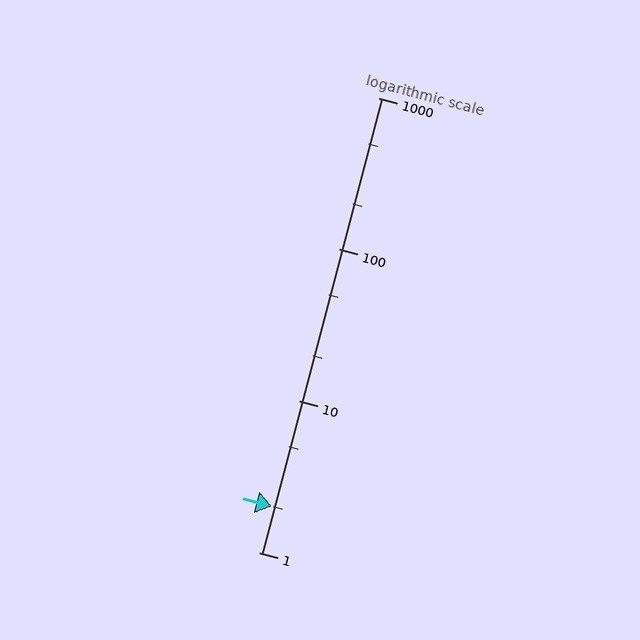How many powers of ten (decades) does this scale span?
The scale spans 3 decades, from 1 to 1000.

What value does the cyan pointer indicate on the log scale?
The pointer indicates approximately 2.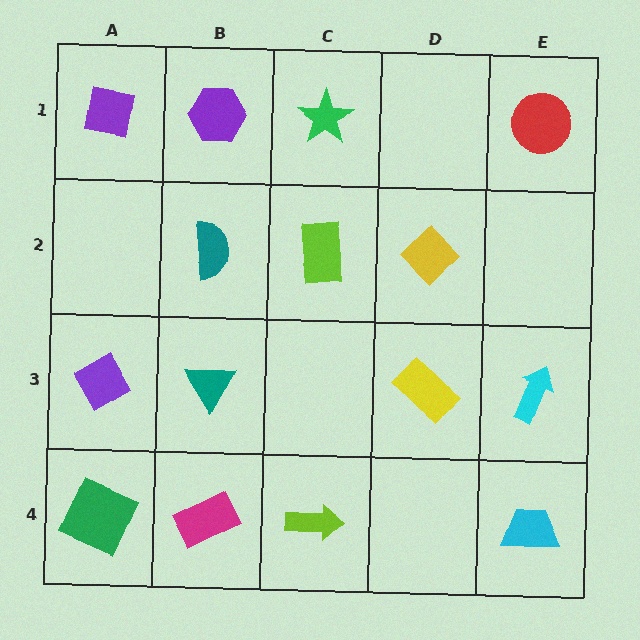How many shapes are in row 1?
4 shapes.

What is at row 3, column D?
A yellow rectangle.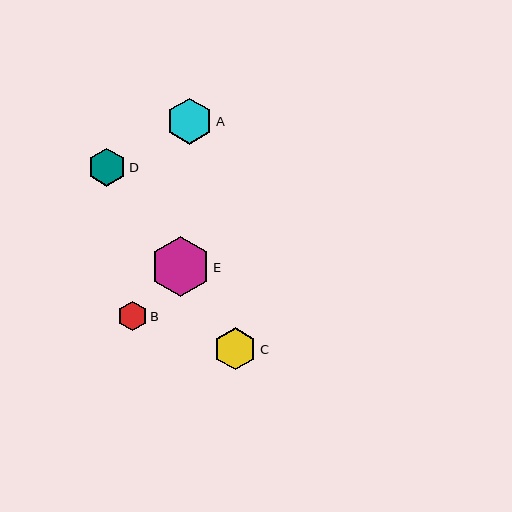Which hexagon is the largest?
Hexagon E is the largest with a size of approximately 60 pixels.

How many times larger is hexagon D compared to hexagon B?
Hexagon D is approximately 1.3 times the size of hexagon B.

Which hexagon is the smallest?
Hexagon B is the smallest with a size of approximately 29 pixels.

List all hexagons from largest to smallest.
From largest to smallest: E, A, C, D, B.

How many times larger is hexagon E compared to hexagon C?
Hexagon E is approximately 1.4 times the size of hexagon C.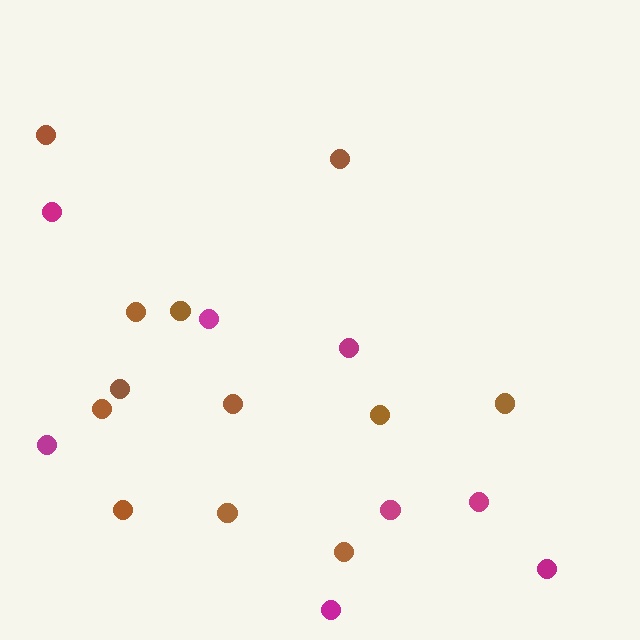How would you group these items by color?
There are 2 groups: one group of magenta circles (8) and one group of brown circles (12).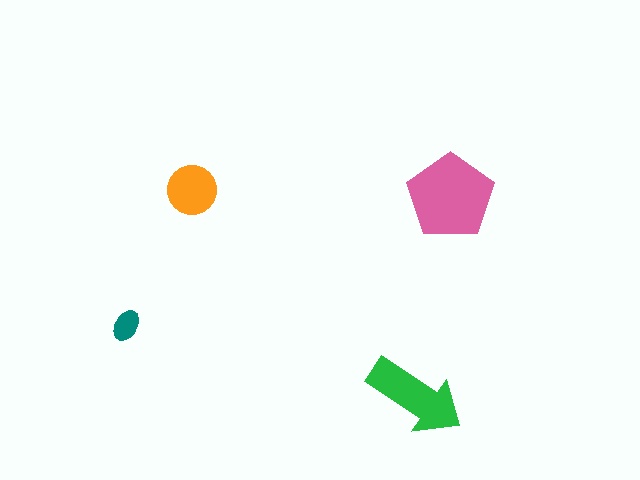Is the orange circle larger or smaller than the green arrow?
Smaller.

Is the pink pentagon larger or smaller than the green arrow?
Larger.